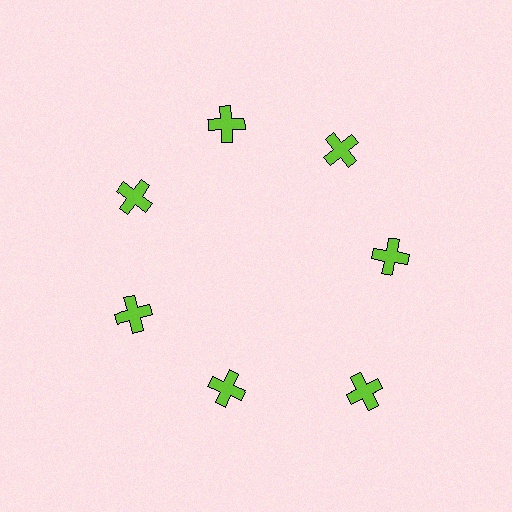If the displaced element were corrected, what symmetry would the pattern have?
It would have 7-fold rotational symmetry — the pattern would map onto itself every 51 degrees.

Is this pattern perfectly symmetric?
No. The 7 lime crosses are arranged in a ring, but one element near the 5 o'clock position is pushed outward from the center, breaking the 7-fold rotational symmetry.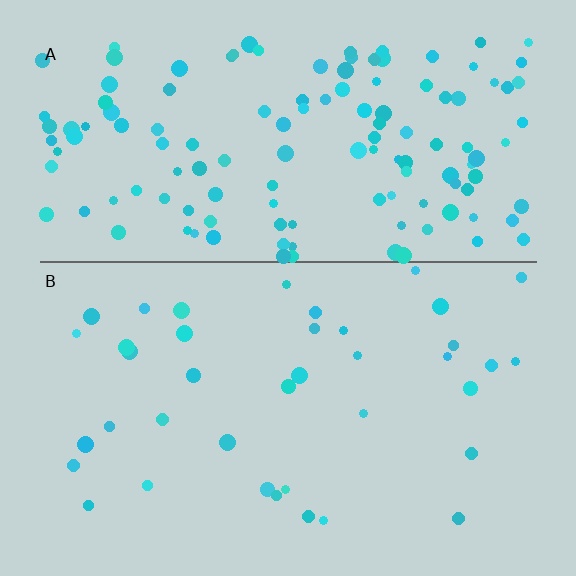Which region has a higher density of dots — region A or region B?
A (the top).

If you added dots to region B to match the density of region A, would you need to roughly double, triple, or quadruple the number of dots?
Approximately quadruple.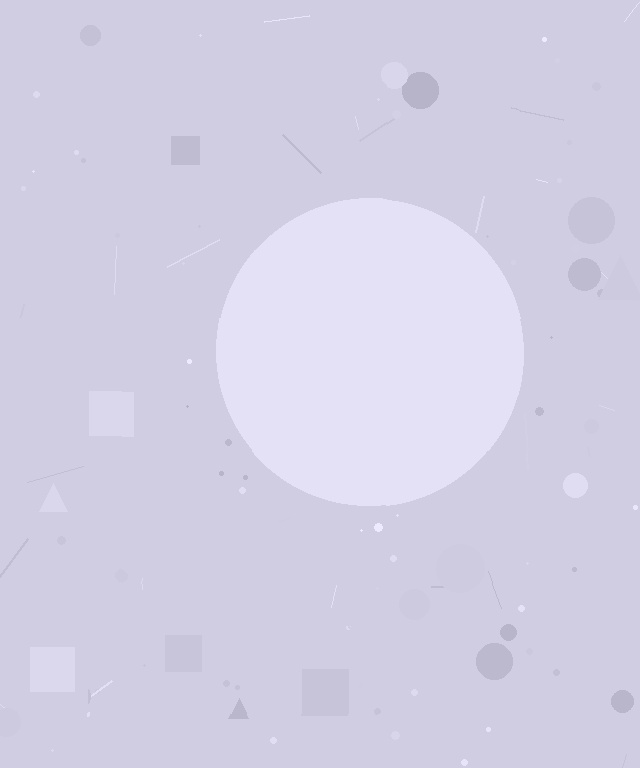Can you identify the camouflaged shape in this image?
The camouflaged shape is a circle.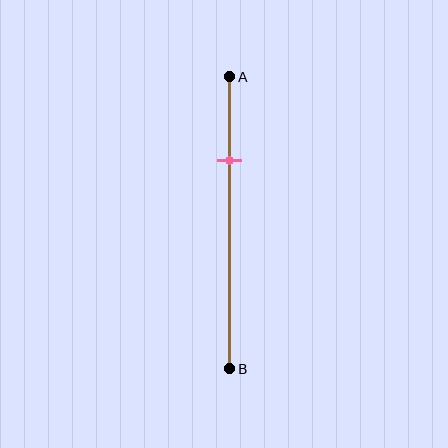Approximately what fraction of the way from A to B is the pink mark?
The pink mark is approximately 30% of the way from A to B.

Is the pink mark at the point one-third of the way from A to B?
No, the mark is at about 30% from A, not at the 33% one-third point.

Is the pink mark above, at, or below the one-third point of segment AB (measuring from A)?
The pink mark is above the one-third point of segment AB.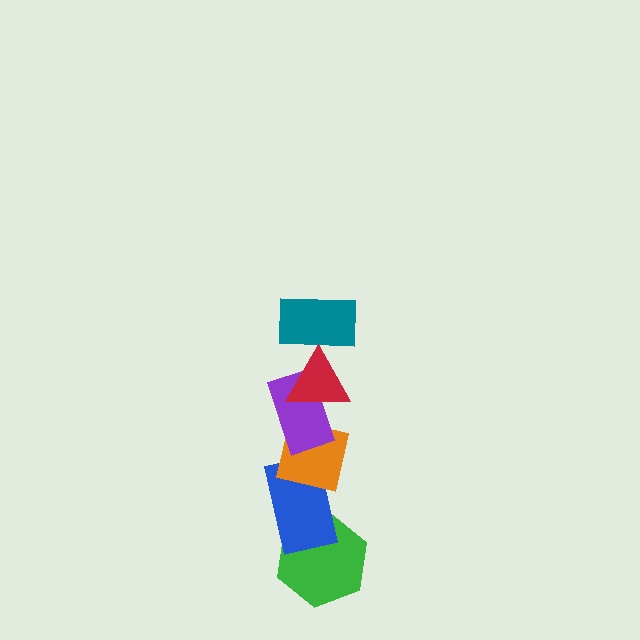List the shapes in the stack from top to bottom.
From top to bottom: the teal rectangle, the red triangle, the purple rectangle, the orange square, the blue rectangle, the green hexagon.